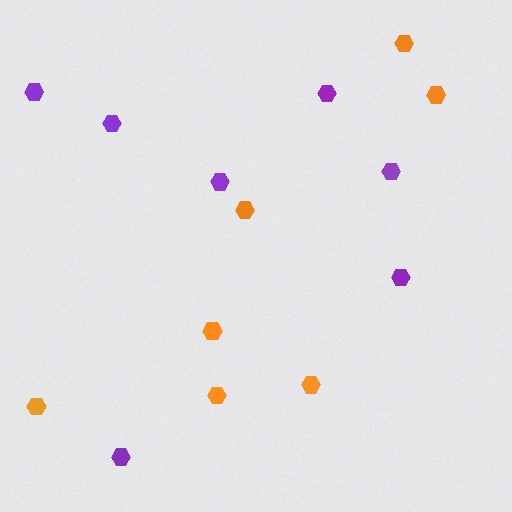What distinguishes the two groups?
There are 2 groups: one group of purple hexagons (7) and one group of orange hexagons (7).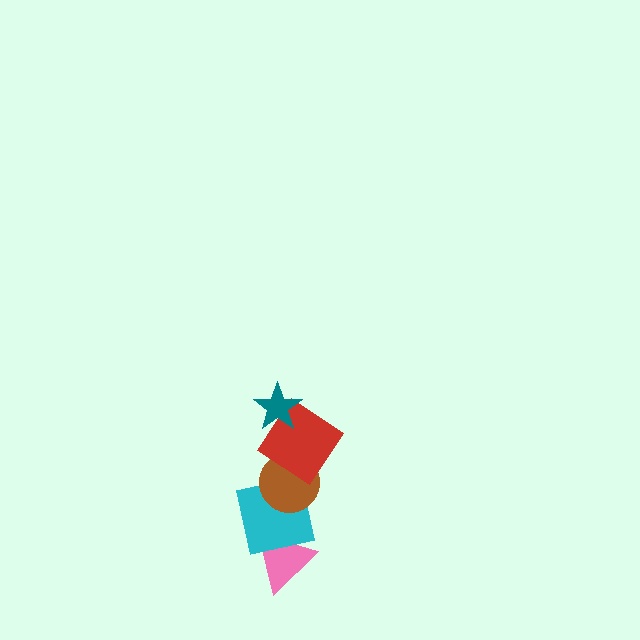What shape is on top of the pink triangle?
The cyan square is on top of the pink triangle.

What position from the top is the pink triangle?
The pink triangle is 5th from the top.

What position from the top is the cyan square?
The cyan square is 4th from the top.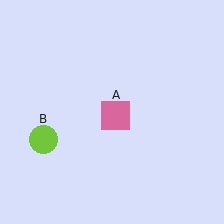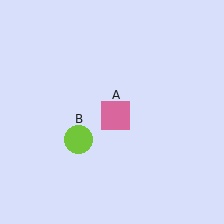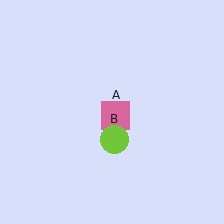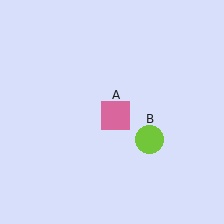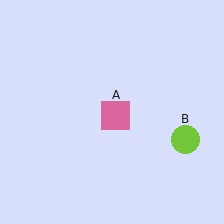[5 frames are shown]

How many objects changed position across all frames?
1 object changed position: lime circle (object B).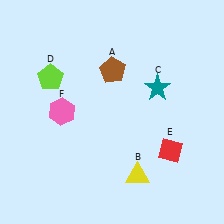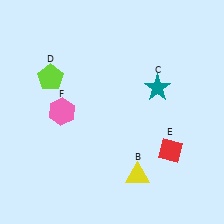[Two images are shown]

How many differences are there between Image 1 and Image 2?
There is 1 difference between the two images.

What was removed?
The brown pentagon (A) was removed in Image 2.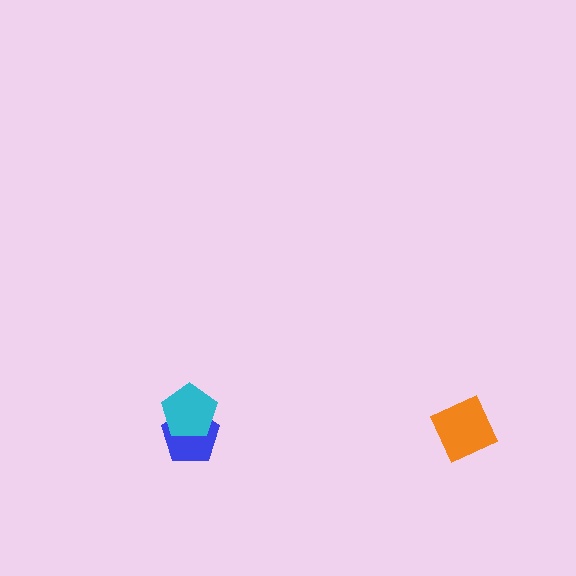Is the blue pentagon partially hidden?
Yes, it is partially covered by another shape.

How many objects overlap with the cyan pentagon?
1 object overlaps with the cyan pentagon.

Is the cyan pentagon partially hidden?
No, no other shape covers it.